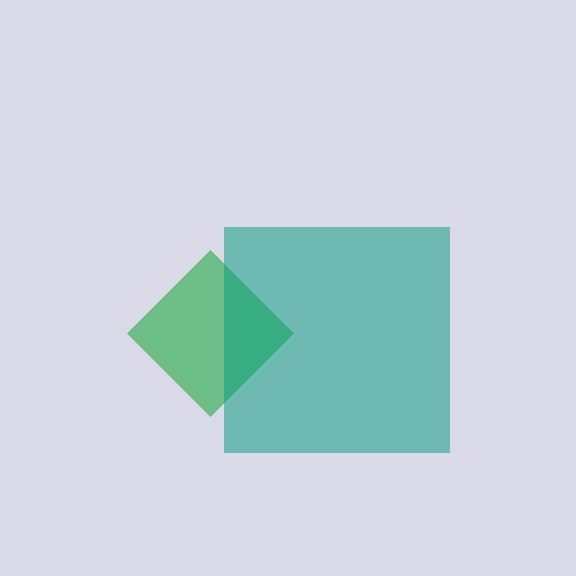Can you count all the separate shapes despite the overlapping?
Yes, there are 2 separate shapes.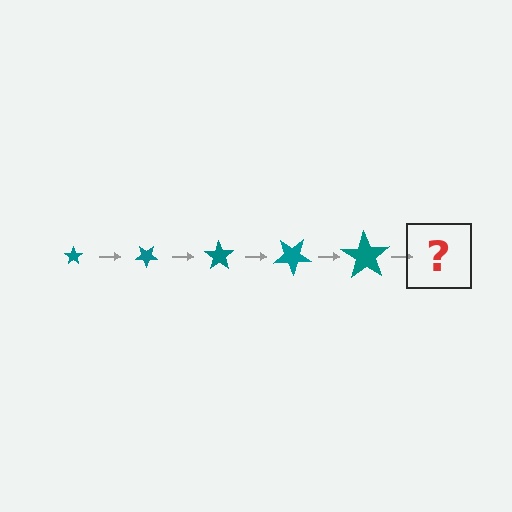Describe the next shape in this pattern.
It should be a star, larger than the previous one and rotated 175 degrees from the start.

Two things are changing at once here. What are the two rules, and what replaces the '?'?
The two rules are that the star grows larger each step and it rotates 35 degrees each step. The '?' should be a star, larger than the previous one and rotated 175 degrees from the start.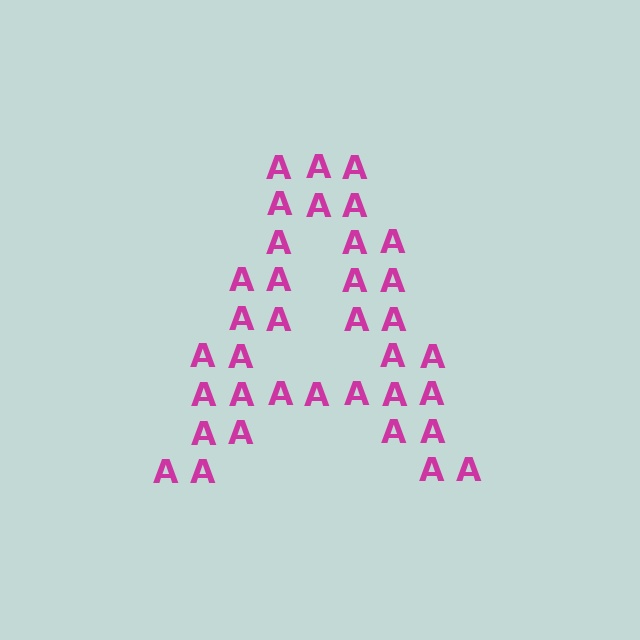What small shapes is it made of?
It is made of small letter A's.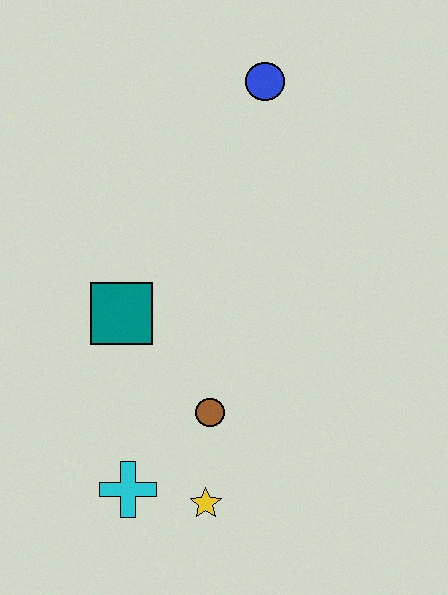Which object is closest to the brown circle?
The yellow star is closest to the brown circle.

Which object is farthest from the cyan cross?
The blue circle is farthest from the cyan cross.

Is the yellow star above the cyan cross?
No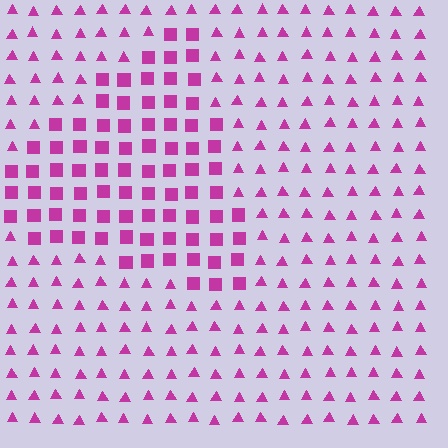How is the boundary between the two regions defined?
The boundary is defined by a change in element shape: squares inside vs. triangles outside. All elements share the same color and spacing.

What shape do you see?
I see a triangle.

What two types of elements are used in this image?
The image uses squares inside the triangle region and triangles outside it.